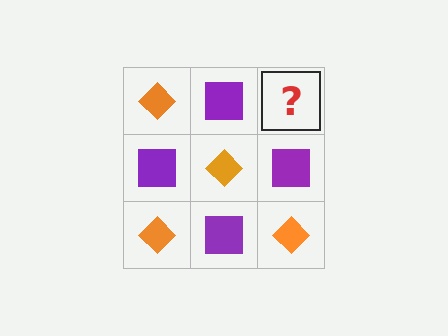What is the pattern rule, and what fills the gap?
The rule is that it alternates orange diamond and purple square in a checkerboard pattern. The gap should be filled with an orange diamond.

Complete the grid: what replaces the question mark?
The question mark should be replaced with an orange diamond.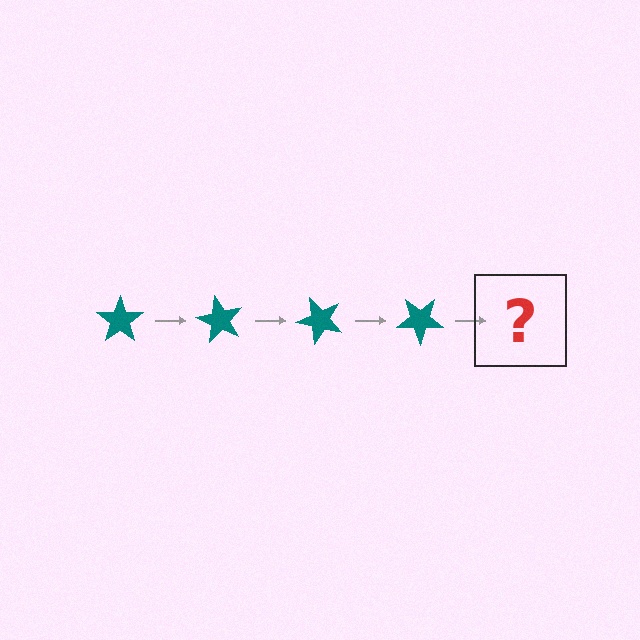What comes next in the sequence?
The next element should be a teal star rotated 240 degrees.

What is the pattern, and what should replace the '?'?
The pattern is that the star rotates 60 degrees each step. The '?' should be a teal star rotated 240 degrees.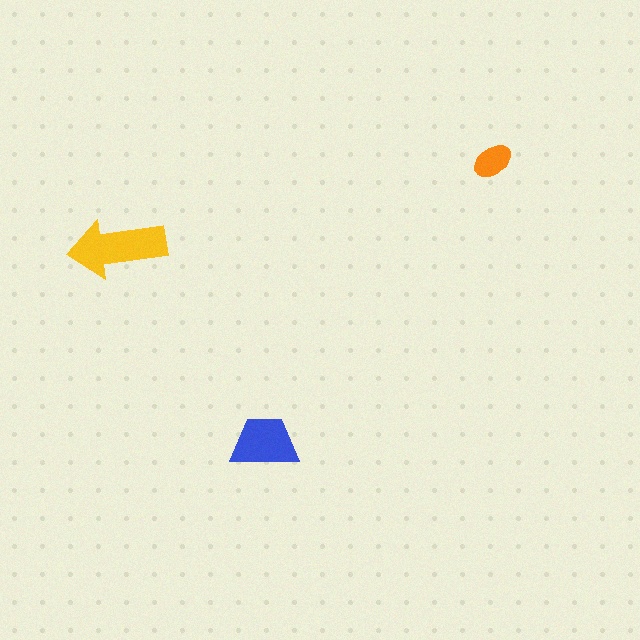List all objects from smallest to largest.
The orange ellipse, the blue trapezoid, the yellow arrow.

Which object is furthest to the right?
The orange ellipse is rightmost.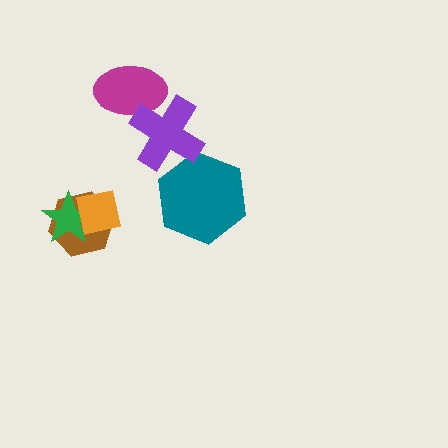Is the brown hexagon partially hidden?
Yes, it is partially covered by another shape.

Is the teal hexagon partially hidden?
Yes, it is partially covered by another shape.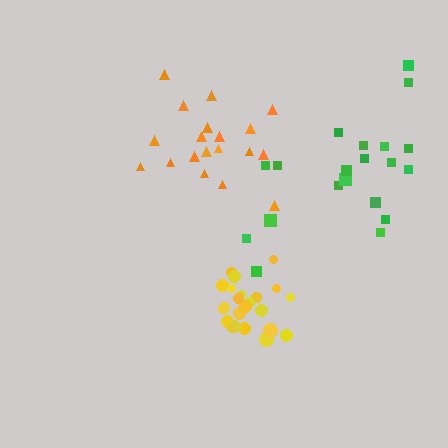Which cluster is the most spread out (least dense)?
Green.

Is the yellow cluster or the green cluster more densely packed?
Yellow.